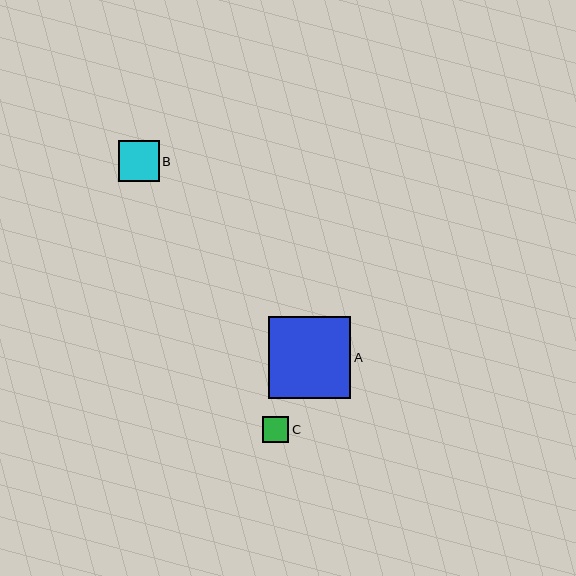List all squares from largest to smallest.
From largest to smallest: A, B, C.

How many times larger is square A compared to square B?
Square A is approximately 2.0 times the size of square B.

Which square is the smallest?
Square C is the smallest with a size of approximately 26 pixels.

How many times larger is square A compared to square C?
Square A is approximately 3.1 times the size of square C.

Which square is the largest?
Square A is the largest with a size of approximately 82 pixels.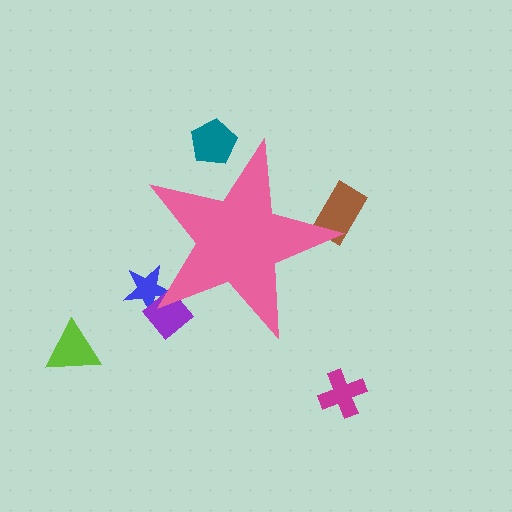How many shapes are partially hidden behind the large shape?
4 shapes are partially hidden.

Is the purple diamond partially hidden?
Yes, the purple diamond is partially hidden behind the pink star.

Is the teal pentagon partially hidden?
Yes, the teal pentagon is partially hidden behind the pink star.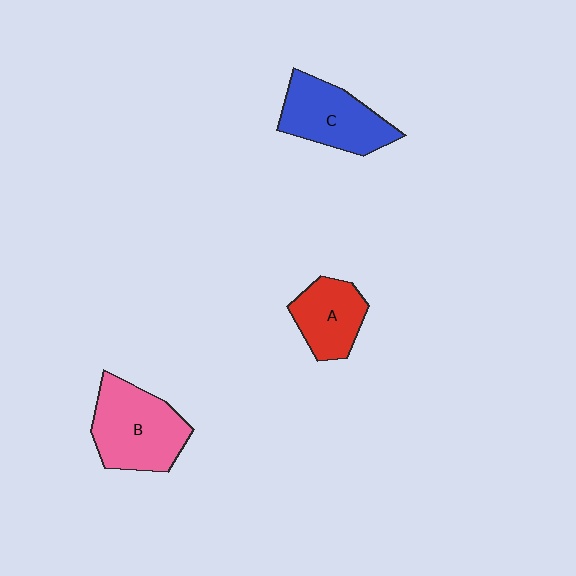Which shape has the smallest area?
Shape A (red).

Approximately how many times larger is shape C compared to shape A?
Approximately 1.3 times.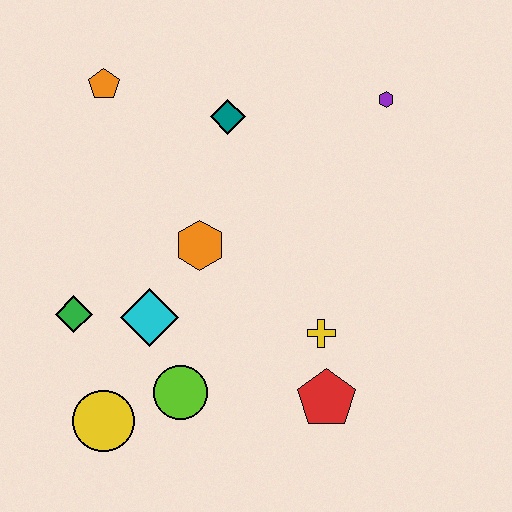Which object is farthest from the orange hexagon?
The purple hexagon is farthest from the orange hexagon.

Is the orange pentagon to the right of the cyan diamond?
No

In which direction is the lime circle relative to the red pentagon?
The lime circle is to the left of the red pentagon.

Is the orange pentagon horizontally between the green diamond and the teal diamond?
Yes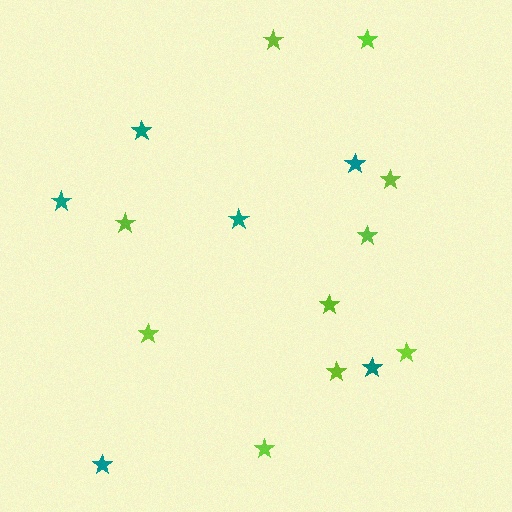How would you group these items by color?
There are 2 groups: one group of teal stars (6) and one group of lime stars (10).